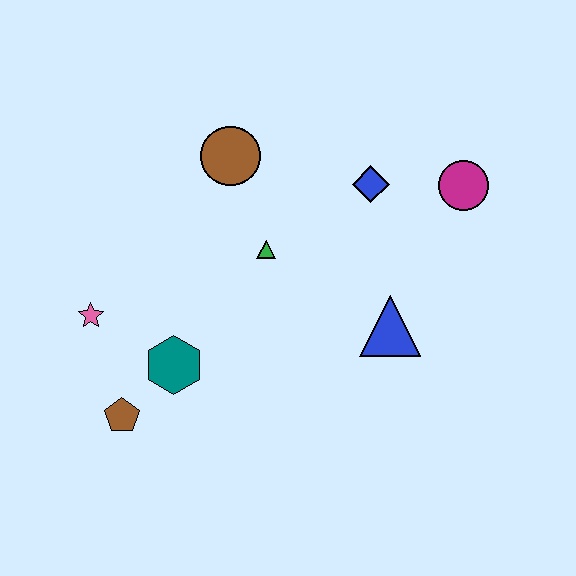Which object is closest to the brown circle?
The green triangle is closest to the brown circle.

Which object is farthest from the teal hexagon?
The magenta circle is farthest from the teal hexagon.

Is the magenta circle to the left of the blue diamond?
No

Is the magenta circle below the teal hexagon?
No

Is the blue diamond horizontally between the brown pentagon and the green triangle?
No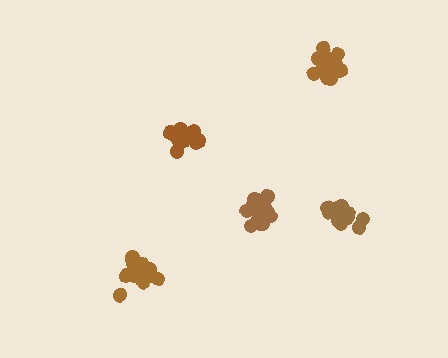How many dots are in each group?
Group 1: 17 dots, Group 2: 19 dots, Group 3: 17 dots, Group 4: 16 dots, Group 5: 17 dots (86 total).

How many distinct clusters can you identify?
There are 5 distinct clusters.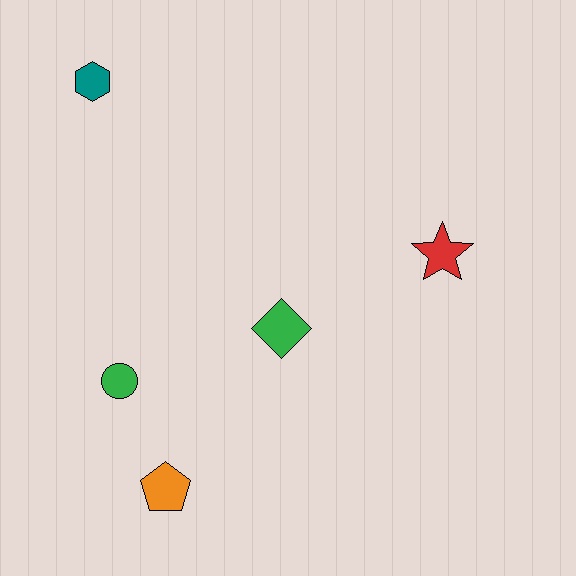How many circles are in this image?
There is 1 circle.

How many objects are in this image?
There are 5 objects.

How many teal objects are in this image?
There is 1 teal object.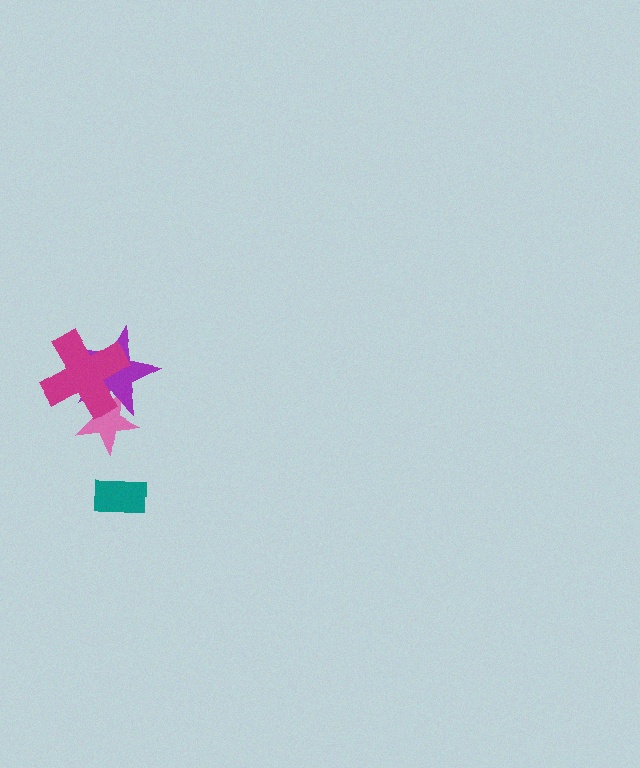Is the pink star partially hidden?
Yes, it is partially covered by another shape.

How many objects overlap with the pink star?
2 objects overlap with the pink star.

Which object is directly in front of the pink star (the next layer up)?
The purple star is directly in front of the pink star.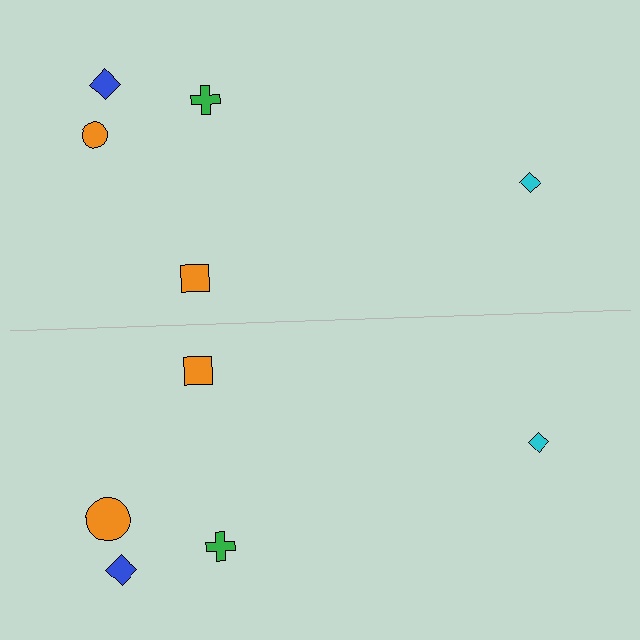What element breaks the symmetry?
The orange circle on the bottom side has a different size than its mirror counterpart.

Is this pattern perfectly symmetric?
No, the pattern is not perfectly symmetric. The orange circle on the bottom side has a different size than its mirror counterpart.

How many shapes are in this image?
There are 10 shapes in this image.